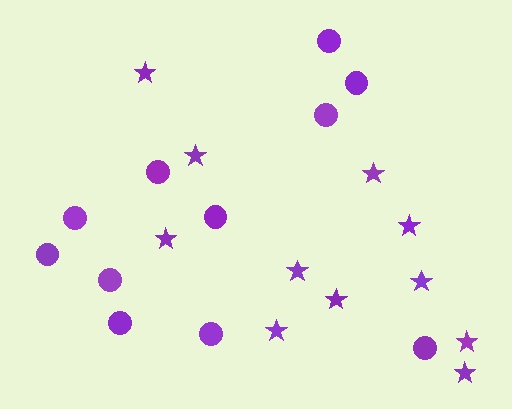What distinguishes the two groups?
There are 2 groups: one group of circles (11) and one group of stars (11).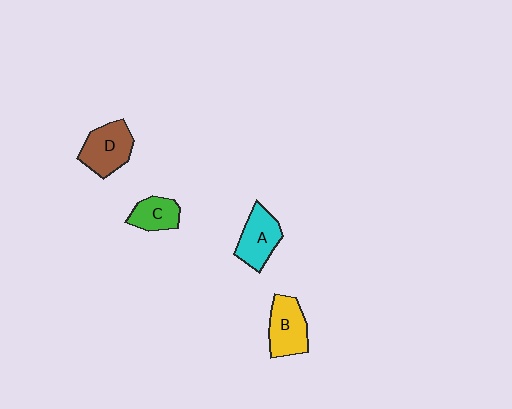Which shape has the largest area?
Shape D (brown).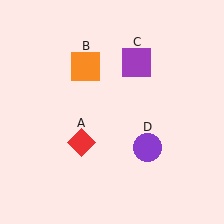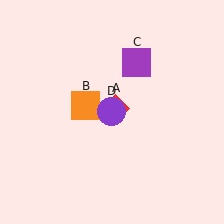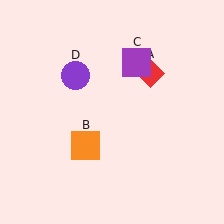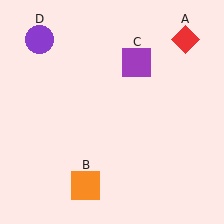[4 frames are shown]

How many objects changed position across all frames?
3 objects changed position: red diamond (object A), orange square (object B), purple circle (object D).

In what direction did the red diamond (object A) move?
The red diamond (object A) moved up and to the right.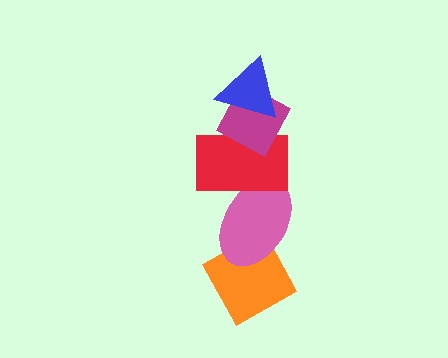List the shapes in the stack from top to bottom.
From top to bottom: the blue triangle, the magenta diamond, the red rectangle, the pink ellipse, the orange diamond.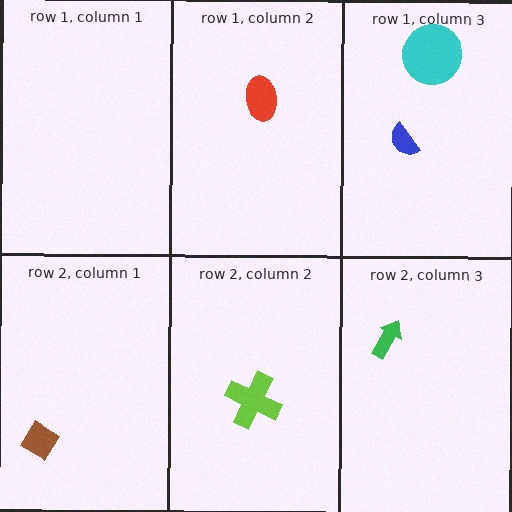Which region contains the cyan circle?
The row 1, column 3 region.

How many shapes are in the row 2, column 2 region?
1.